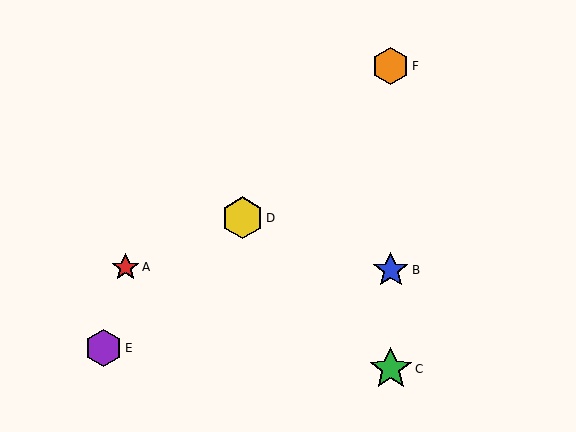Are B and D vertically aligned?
No, B is at x≈391 and D is at x≈242.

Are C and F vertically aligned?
Yes, both are at x≈391.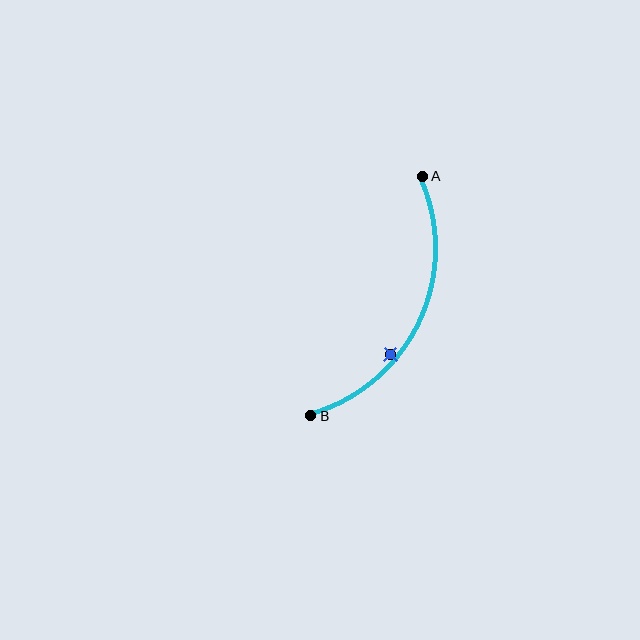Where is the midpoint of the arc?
The arc midpoint is the point on the curve farthest from the straight line joining A and B. It sits to the right of that line.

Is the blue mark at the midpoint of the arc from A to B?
No — the blue mark does not lie on the arc at all. It sits slightly inside the curve.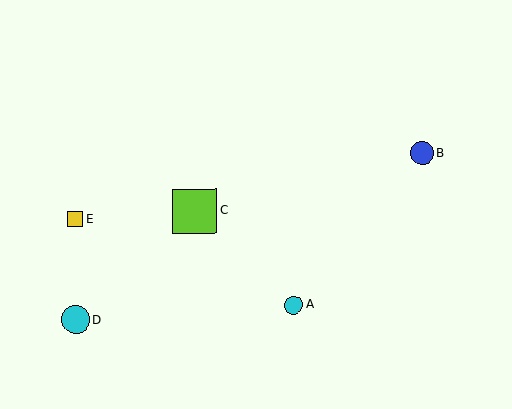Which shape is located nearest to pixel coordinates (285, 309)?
The cyan circle (labeled A) at (294, 305) is nearest to that location.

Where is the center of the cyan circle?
The center of the cyan circle is at (76, 320).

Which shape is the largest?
The lime square (labeled C) is the largest.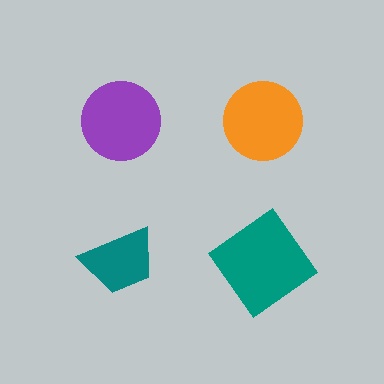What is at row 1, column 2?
An orange circle.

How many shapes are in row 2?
2 shapes.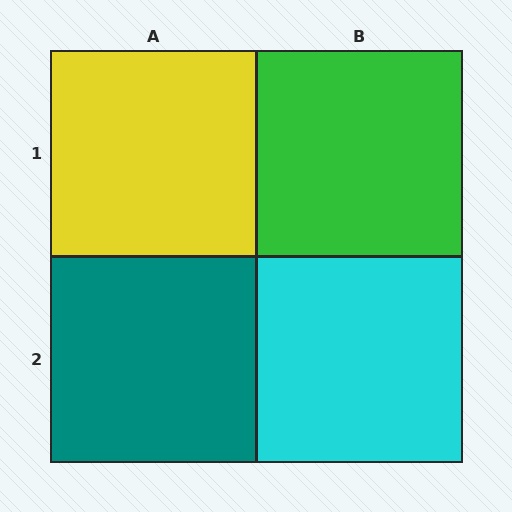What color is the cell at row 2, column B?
Cyan.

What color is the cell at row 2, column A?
Teal.